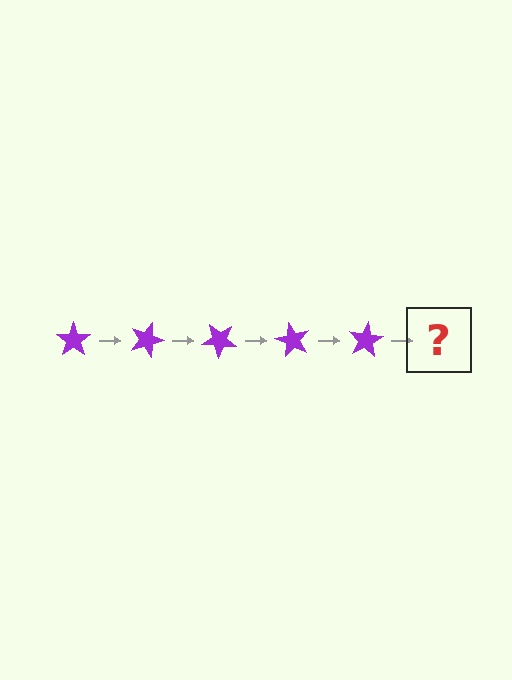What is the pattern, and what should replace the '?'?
The pattern is that the star rotates 20 degrees each step. The '?' should be a purple star rotated 100 degrees.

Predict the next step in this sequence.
The next step is a purple star rotated 100 degrees.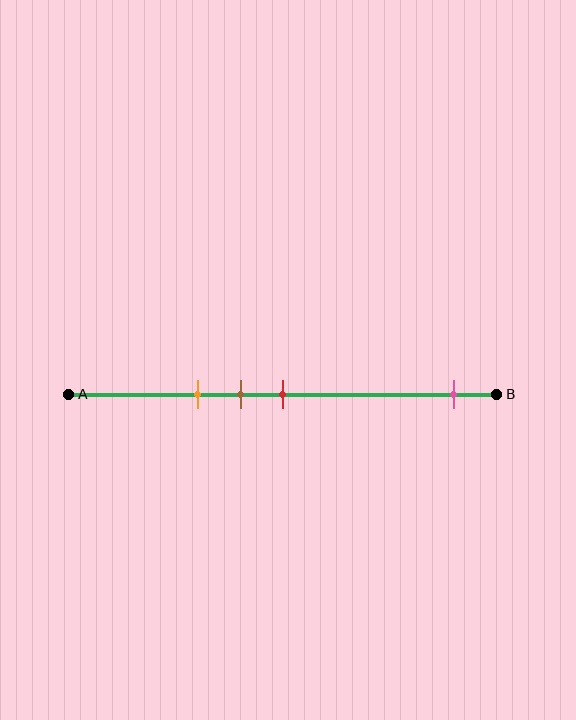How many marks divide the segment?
There are 4 marks dividing the segment.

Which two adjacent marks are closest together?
The brown and red marks are the closest adjacent pair.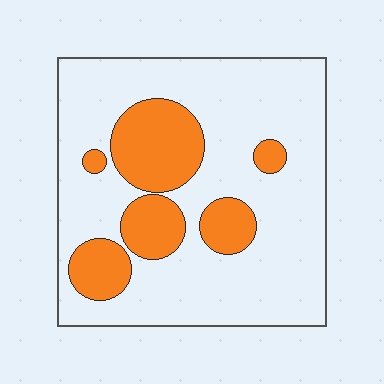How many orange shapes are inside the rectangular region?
6.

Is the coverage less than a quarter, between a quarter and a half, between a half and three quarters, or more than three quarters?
Less than a quarter.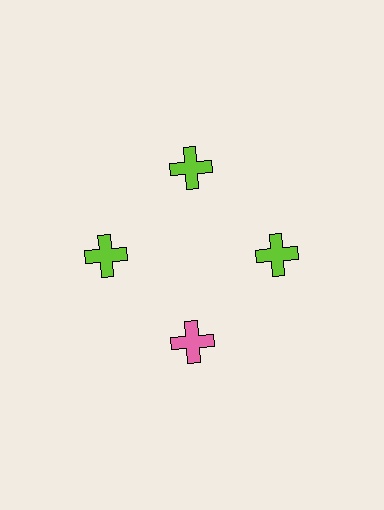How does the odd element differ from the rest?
It has a different color: pink instead of lime.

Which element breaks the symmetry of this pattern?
The pink cross at roughly the 6 o'clock position breaks the symmetry. All other shapes are lime crosses.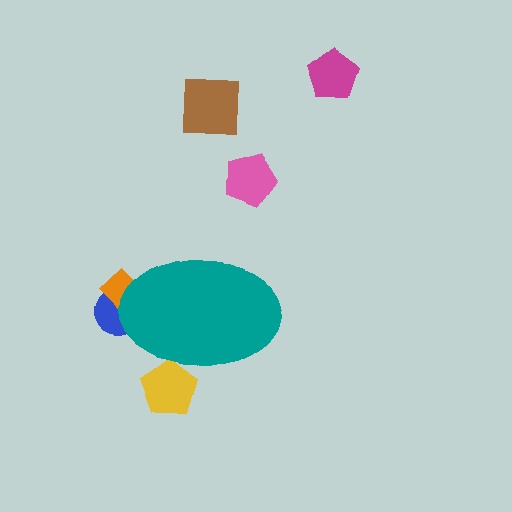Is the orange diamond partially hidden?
Yes, the orange diamond is partially hidden behind the teal ellipse.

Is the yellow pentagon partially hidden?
Yes, the yellow pentagon is partially hidden behind the teal ellipse.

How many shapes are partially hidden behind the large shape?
3 shapes are partially hidden.